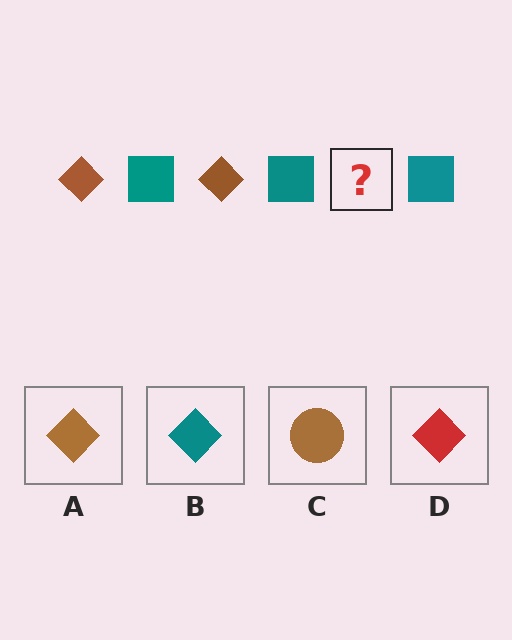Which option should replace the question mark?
Option A.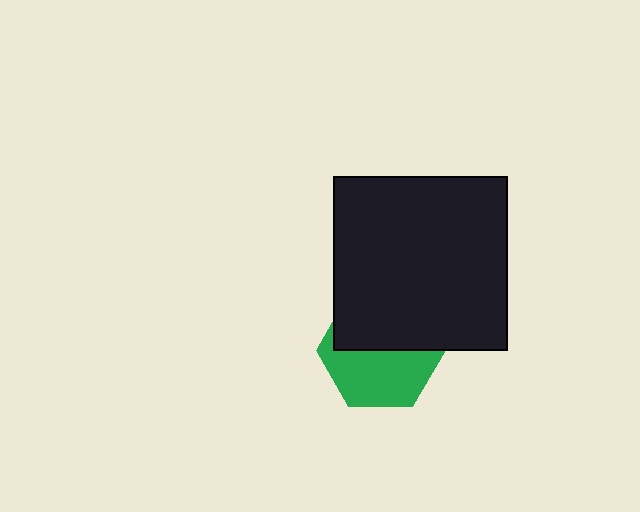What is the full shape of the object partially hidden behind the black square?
The partially hidden object is a green hexagon.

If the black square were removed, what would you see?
You would see the complete green hexagon.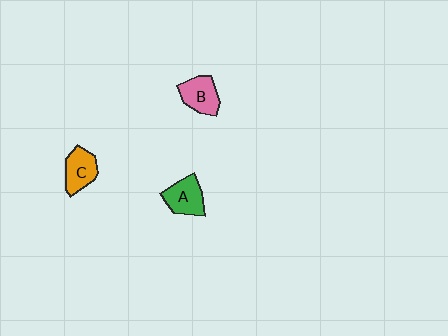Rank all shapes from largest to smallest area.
From largest to smallest: A (green), B (pink), C (orange).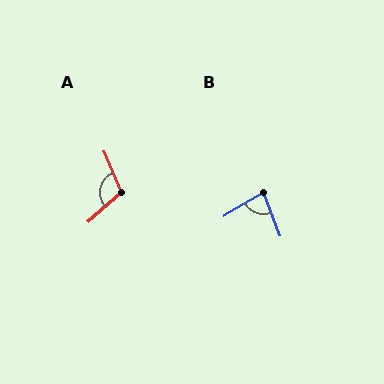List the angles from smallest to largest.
B (81°), A (108°).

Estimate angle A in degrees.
Approximately 108 degrees.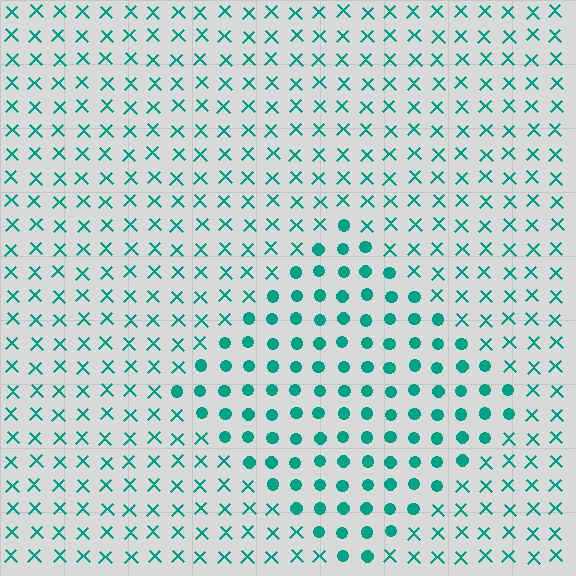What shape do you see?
I see a diamond.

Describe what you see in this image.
The image is filled with small teal elements arranged in a uniform grid. A diamond-shaped region contains circles, while the surrounding area contains X marks. The boundary is defined purely by the change in element shape.